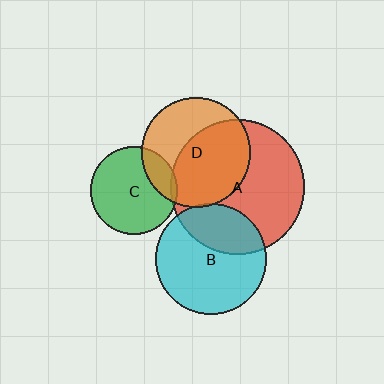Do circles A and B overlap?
Yes.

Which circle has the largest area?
Circle A (red).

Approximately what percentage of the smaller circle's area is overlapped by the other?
Approximately 30%.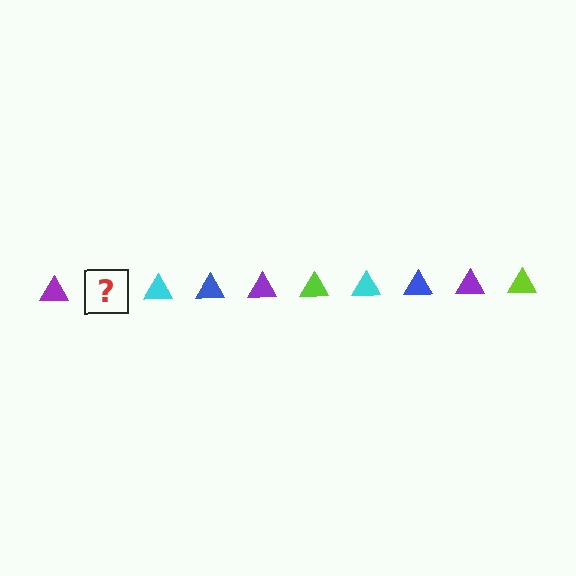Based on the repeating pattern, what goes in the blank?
The blank should be a lime triangle.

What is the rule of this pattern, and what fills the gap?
The rule is that the pattern cycles through purple, lime, cyan, blue triangles. The gap should be filled with a lime triangle.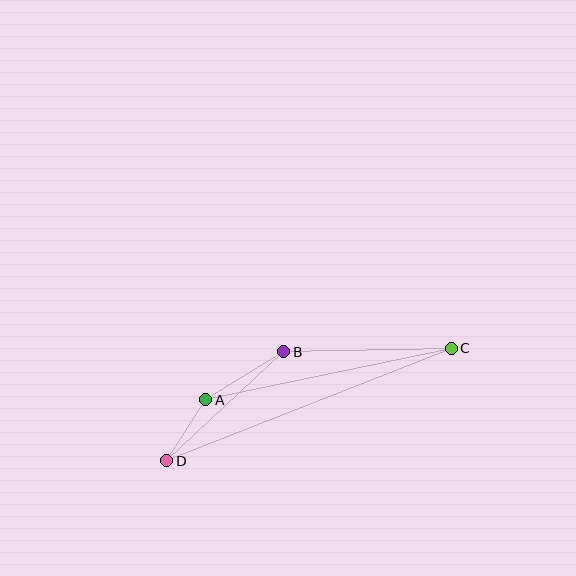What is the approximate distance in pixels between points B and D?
The distance between B and D is approximately 160 pixels.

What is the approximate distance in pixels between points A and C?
The distance between A and C is approximately 251 pixels.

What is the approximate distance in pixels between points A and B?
The distance between A and B is approximately 92 pixels.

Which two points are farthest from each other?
Points C and D are farthest from each other.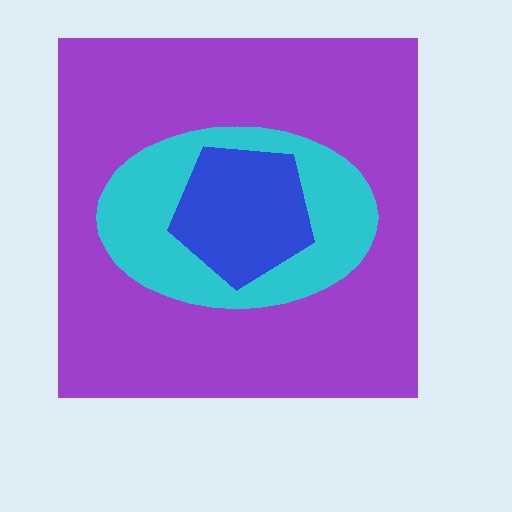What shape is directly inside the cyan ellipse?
The blue pentagon.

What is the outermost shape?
The purple square.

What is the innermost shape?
The blue pentagon.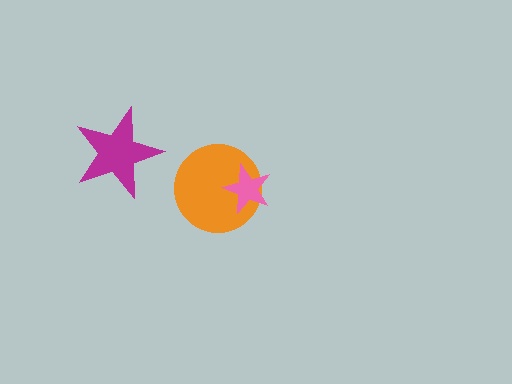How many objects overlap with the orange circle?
1 object overlaps with the orange circle.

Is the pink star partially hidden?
No, no other shape covers it.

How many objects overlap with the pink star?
1 object overlaps with the pink star.